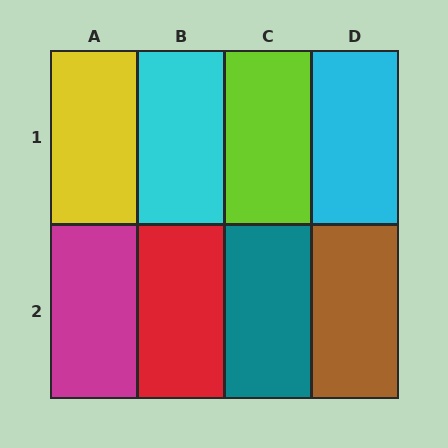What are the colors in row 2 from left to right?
Magenta, red, teal, brown.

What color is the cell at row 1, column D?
Cyan.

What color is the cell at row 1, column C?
Lime.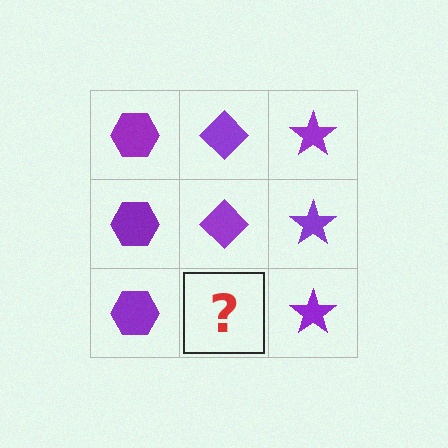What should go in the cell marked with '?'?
The missing cell should contain a purple diamond.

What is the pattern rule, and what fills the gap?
The rule is that each column has a consistent shape. The gap should be filled with a purple diamond.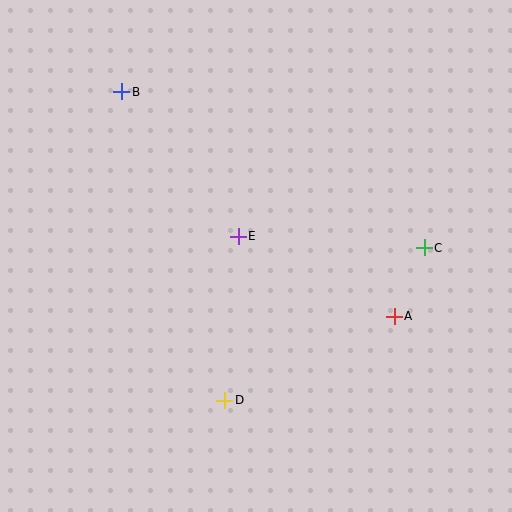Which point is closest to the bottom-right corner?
Point A is closest to the bottom-right corner.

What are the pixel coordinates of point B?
Point B is at (122, 92).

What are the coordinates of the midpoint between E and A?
The midpoint between E and A is at (316, 276).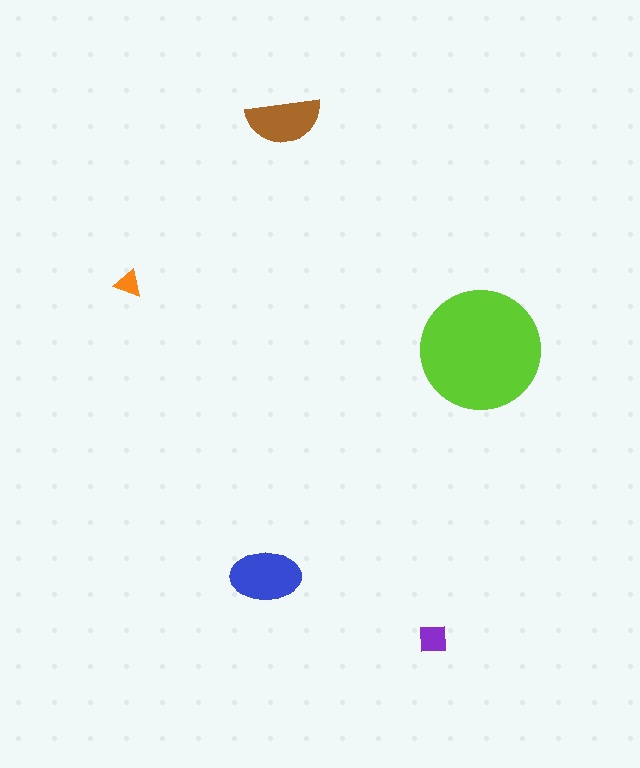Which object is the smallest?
The orange triangle.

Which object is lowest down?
The purple square is bottommost.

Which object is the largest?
The lime circle.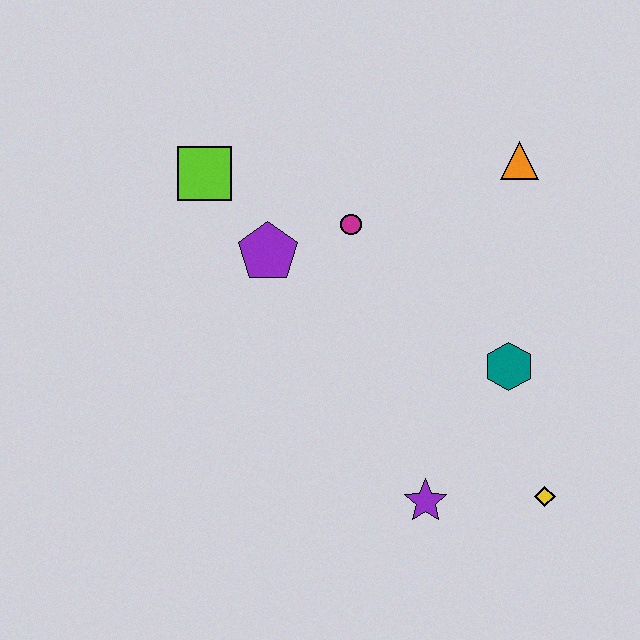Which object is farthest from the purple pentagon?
The yellow diamond is farthest from the purple pentagon.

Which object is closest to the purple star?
The yellow diamond is closest to the purple star.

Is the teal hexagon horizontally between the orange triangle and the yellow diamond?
No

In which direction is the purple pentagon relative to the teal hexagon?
The purple pentagon is to the left of the teal hexagon.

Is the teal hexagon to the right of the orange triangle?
No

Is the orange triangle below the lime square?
No